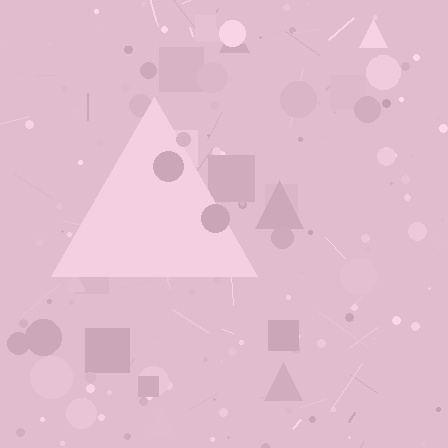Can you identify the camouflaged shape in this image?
The camouflaged shape is a triangle.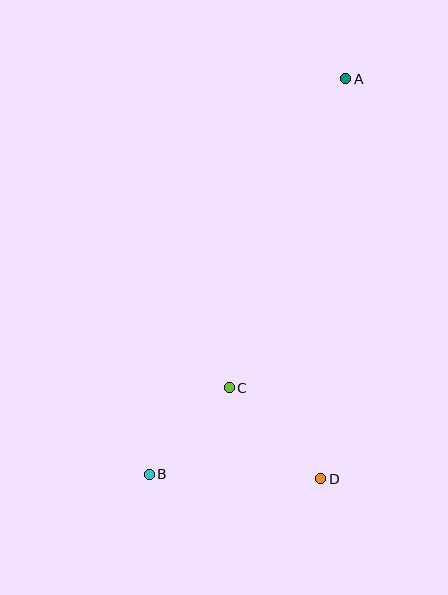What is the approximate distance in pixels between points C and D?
The distance between C and D is approximately 129 pixels.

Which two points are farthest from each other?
Points A and B are farthest from each other.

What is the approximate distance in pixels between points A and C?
The distance between A and C is approximately 330 pixels.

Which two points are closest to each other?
Points B and C are closest to each other.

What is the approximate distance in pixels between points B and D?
The distance between B and D is approximately 171 pixels.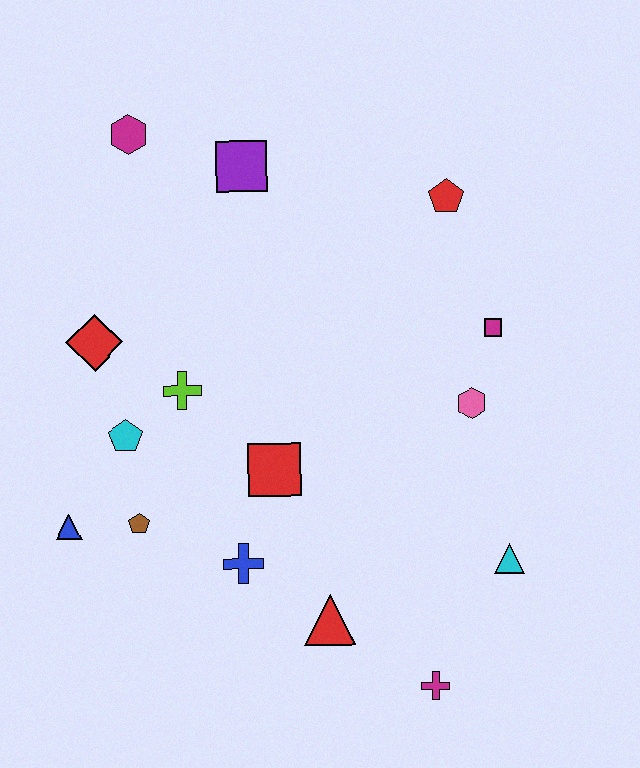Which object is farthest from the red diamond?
The magenta cross is farthest from the red diamond.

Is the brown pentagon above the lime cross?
No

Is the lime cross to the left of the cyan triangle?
Yes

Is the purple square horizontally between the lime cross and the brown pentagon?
No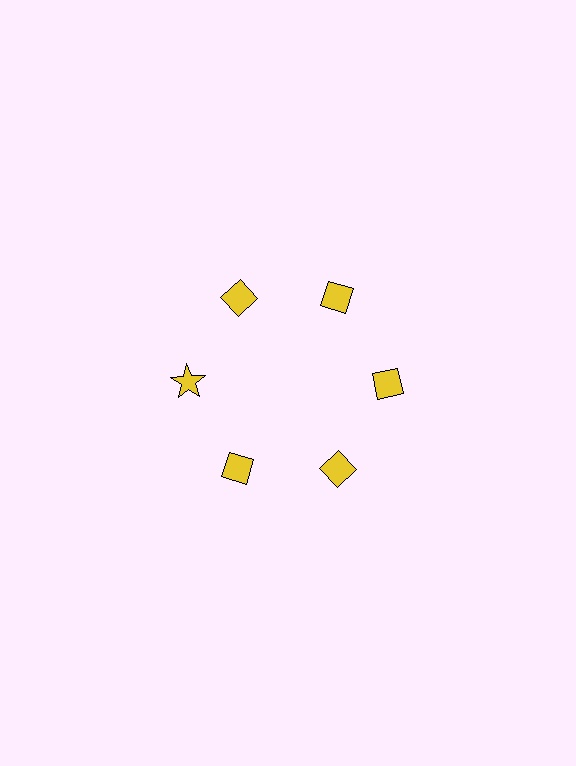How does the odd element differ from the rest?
It has a different shape: star instead of diamond.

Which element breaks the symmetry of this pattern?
The yellow star at roughly the 9 o'clock position breaks the symmetry. All other shapes are yellow diamonds.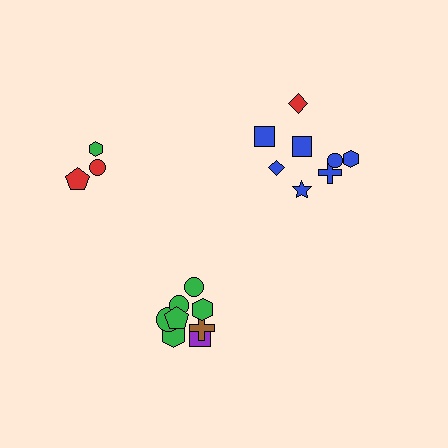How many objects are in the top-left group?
There are 3 objects.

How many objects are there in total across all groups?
There are 19 objects.